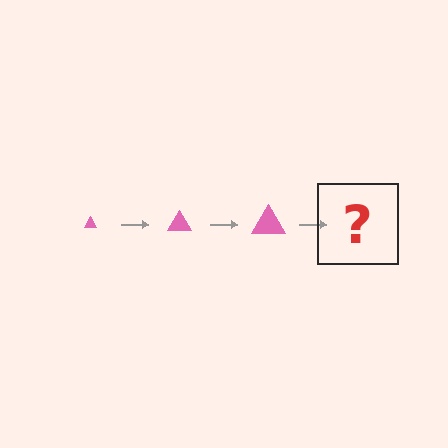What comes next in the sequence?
The next element should be a pink triangle, larger than the previous one.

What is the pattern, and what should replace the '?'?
The pattern is that the triangle gets progressively larger each step. The '?' should be a pink triangle, larger than the previous one.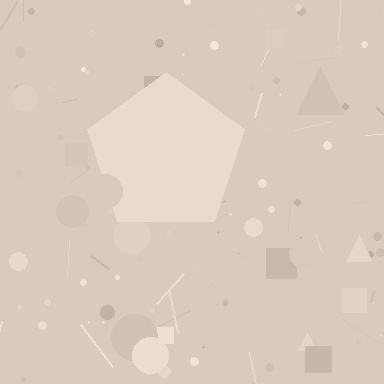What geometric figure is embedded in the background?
A pentagon is embedded in the background.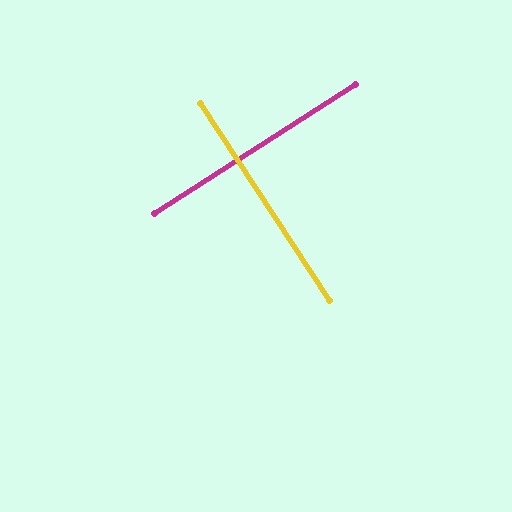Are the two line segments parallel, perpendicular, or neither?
Perpendicular — they meet at approximately 90°.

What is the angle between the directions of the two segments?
Approximately 90 degrees.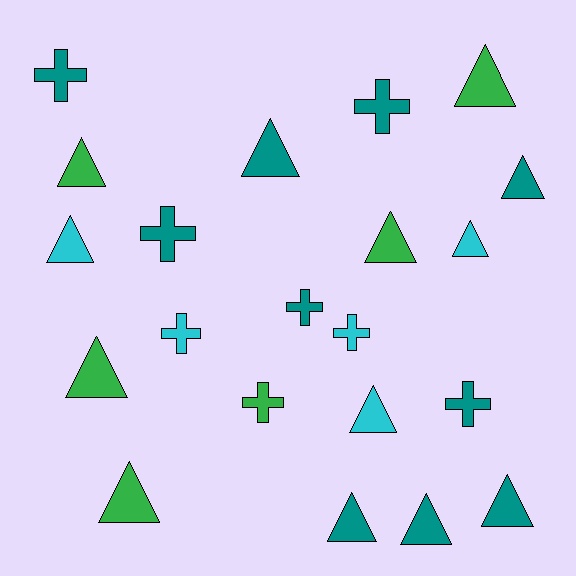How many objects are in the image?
There are 21 objects.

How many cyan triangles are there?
There are 3 cyan triangles.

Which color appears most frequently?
Teal, with 10 objects.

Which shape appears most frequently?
Triangle, with 13 objects.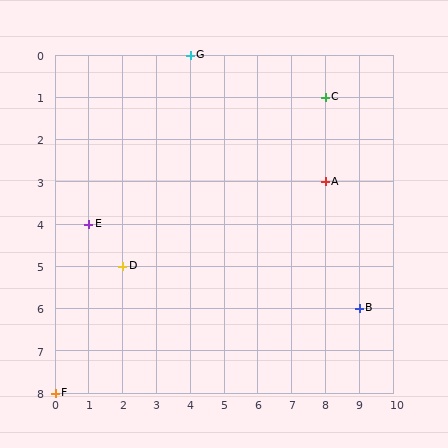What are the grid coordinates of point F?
Point F is at grid coordinates (0, 8).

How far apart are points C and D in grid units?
Points C and D are 6 columns and 4 rows apart (about 7.2 grid units diagonally).